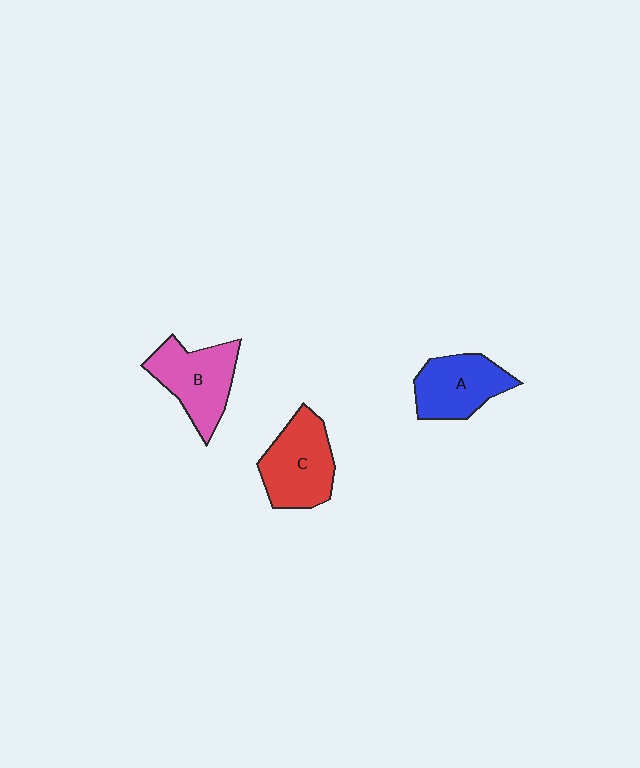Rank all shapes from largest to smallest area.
From largest to smallest: C (red), B (pink), A (blue).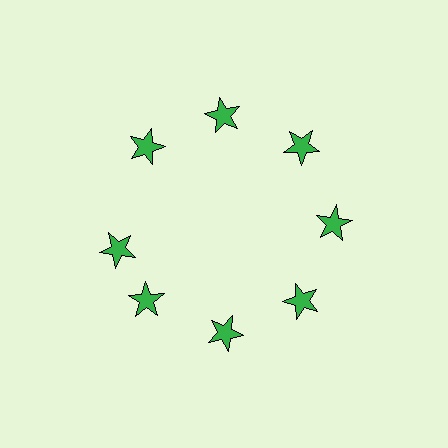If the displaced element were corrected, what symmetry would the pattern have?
It would have 8-fold rotational symmetry — the pattern would map onto itself every 45 degrees.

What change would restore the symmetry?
The symmetry would be restored by rotating it back into even spacing with its neighbors so that all 8 stars sit at equal angles and equal distance from the center.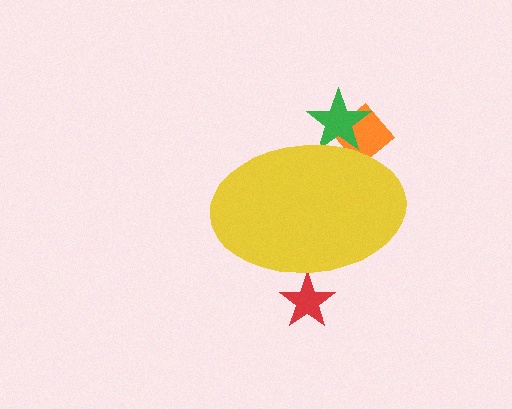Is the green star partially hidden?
Yes, the green star is partially hidden behind the yellow ellipse.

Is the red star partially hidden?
Yes, the red star is partially hidden behind the yellow ellipse.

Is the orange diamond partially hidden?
Yes, the orange diamond is partially hidden behind the yellow ellipse.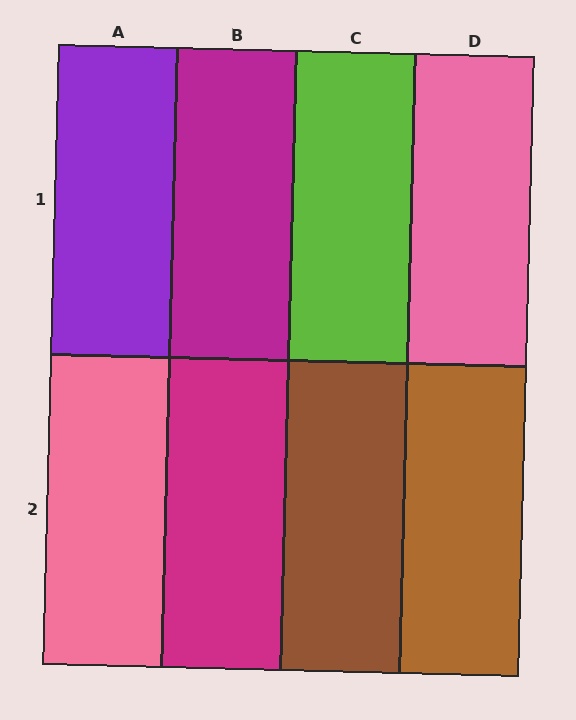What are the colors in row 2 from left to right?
Pink, magenta, brown, brown.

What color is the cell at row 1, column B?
Magenta.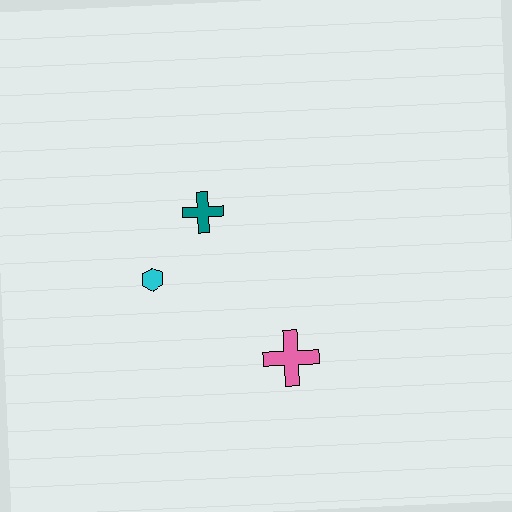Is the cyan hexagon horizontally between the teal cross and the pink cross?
No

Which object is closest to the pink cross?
The cyan hexagon is closest to the pink cross.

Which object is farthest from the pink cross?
The teal cross is farthest from the pink cross.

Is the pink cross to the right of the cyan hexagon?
Yes